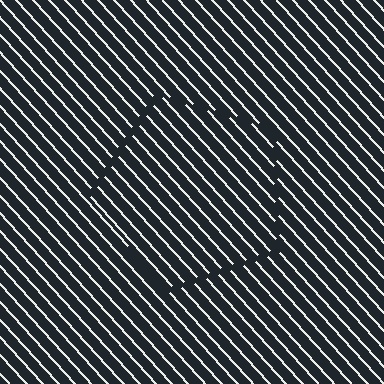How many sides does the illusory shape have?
5 sides — the line-ends trace a pentagon.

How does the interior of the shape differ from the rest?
The interior of the shape contains the same grating, shifted by half a period — the contour is defined by the phase discontinuity where line-ends from the inner and outer gratings abut.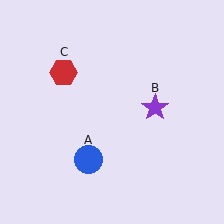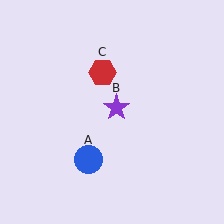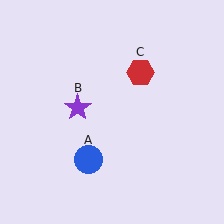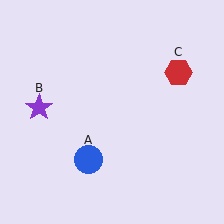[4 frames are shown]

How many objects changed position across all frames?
2 objects changed position: purple star (object B), red hexagon (object C).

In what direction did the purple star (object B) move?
The purple star (object B) moved left.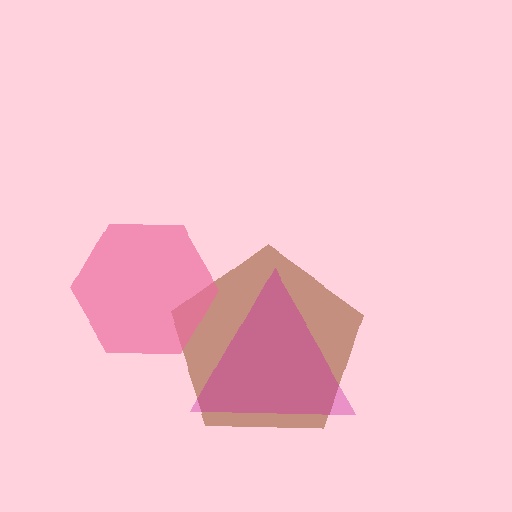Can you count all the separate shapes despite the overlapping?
Yes, there are 3 separate shapes.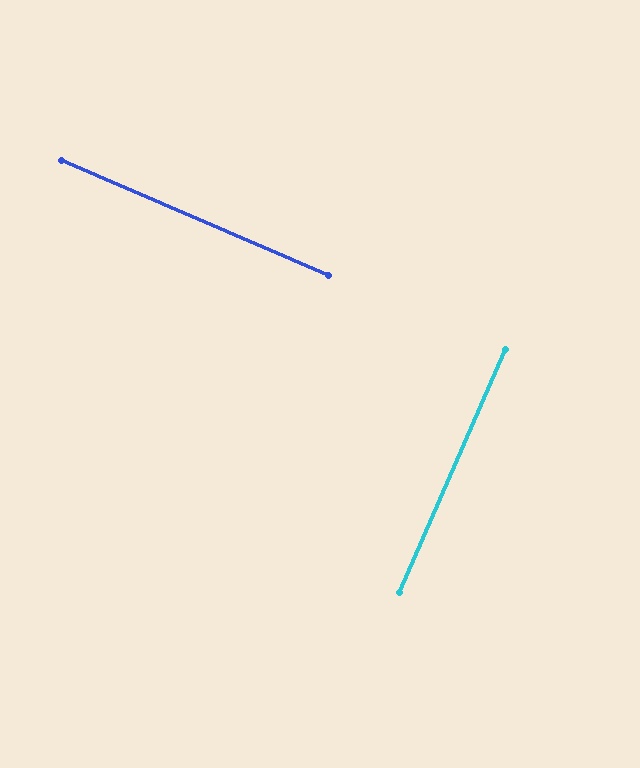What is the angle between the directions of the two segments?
Approximately 90 degrees.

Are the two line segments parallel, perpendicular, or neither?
Perpendicular — they meet at approximately 90°.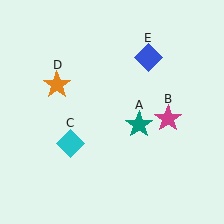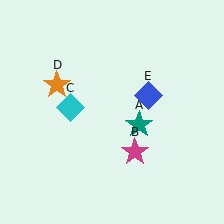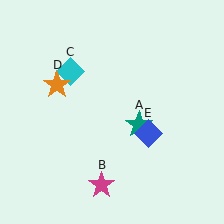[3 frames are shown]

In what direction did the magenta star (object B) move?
The magenta star (object B) moved down and to the left.